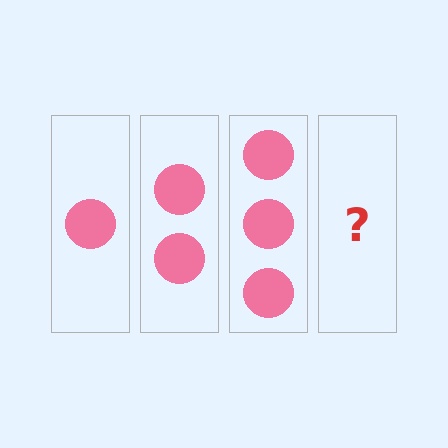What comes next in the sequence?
The next element should be 4 circles.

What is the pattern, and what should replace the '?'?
The pattern is that each step adds one more circle. The '?' should be 4 circles.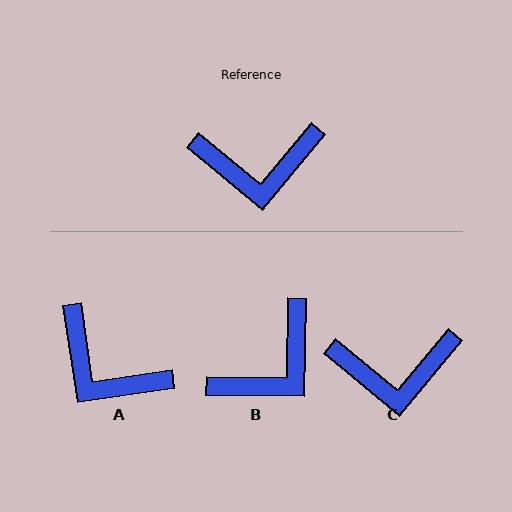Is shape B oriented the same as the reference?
No, it is off by about 39 degrees.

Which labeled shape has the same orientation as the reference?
C.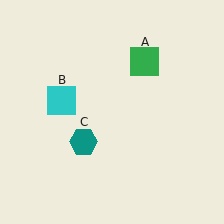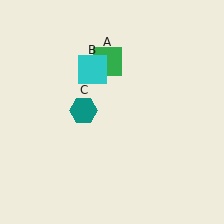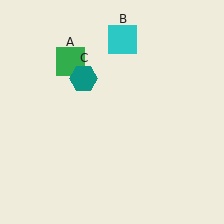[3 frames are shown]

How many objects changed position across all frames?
3 objects changed position: green square (object A), cyan square (object B), teal hexagon (object C).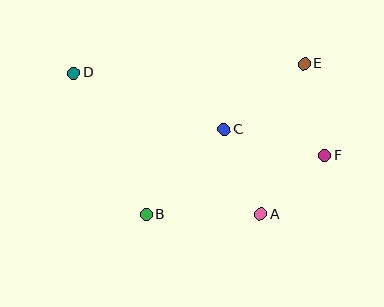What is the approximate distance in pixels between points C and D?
The distance between C and D is approximately 161 pixels.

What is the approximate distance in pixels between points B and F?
The distance between B and F is approximately 188 pixels.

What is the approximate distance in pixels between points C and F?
The distance between C and F is approximately 104 pixels.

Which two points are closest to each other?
Points A and F are closest to each other.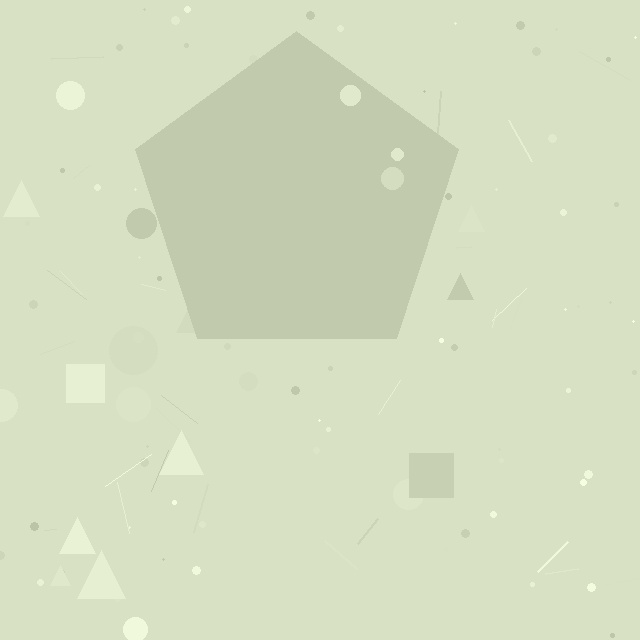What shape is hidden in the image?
A pentagon is hidden in the image.